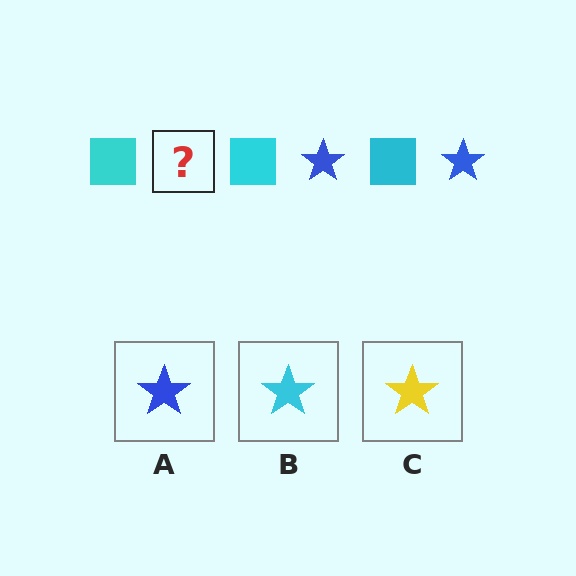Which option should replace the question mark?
Option A.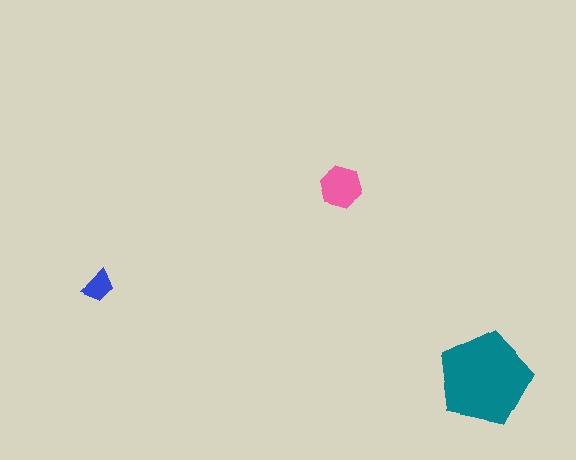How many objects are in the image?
There are 3 objects in the image.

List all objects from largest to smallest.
The teal pentagon, the pink hexagon, the blue trapezoid.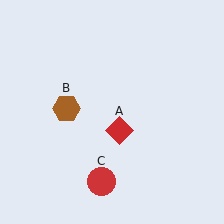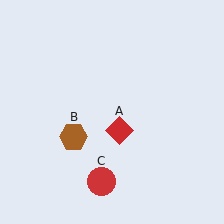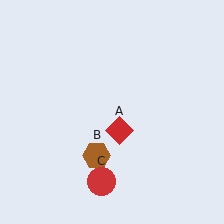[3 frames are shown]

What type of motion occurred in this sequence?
The brown hexagon (object B) rotated counterclockwise around the center of the scene.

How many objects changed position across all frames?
1 object changed position: brown hexagon (object B).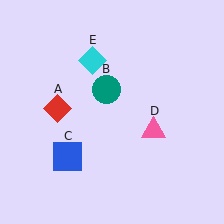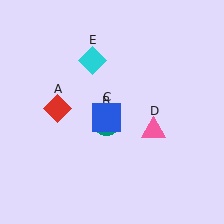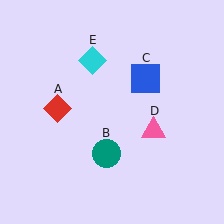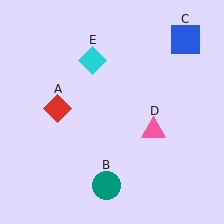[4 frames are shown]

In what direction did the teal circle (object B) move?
The teal circle (object B) moved down.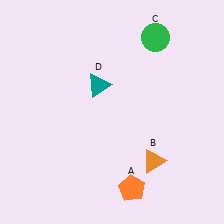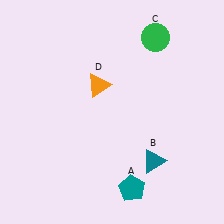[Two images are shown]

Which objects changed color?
A changed from orange to teal. B changed from orange to teal. D changed from teal to orange.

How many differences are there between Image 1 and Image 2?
There are 3 differences between the two images.